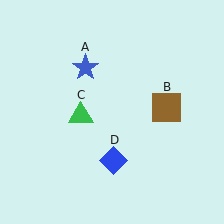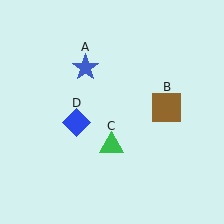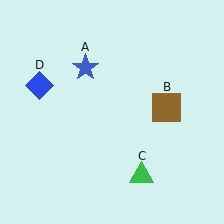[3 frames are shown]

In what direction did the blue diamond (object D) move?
The blue diamond (object D) moved up and to the left.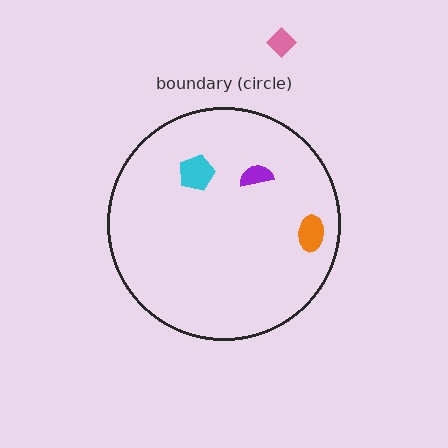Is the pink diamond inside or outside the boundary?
Outside.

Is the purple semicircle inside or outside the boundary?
Inside.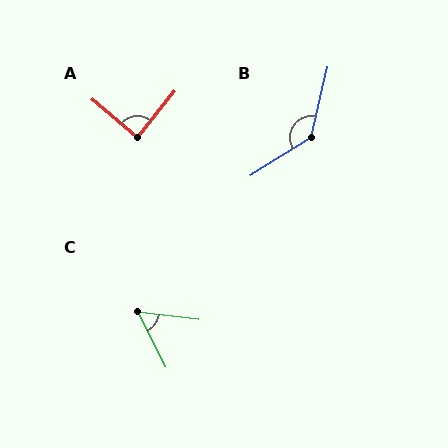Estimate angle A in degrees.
Approximately 89 degrees.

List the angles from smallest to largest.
C (56°), A (89°), B (135°).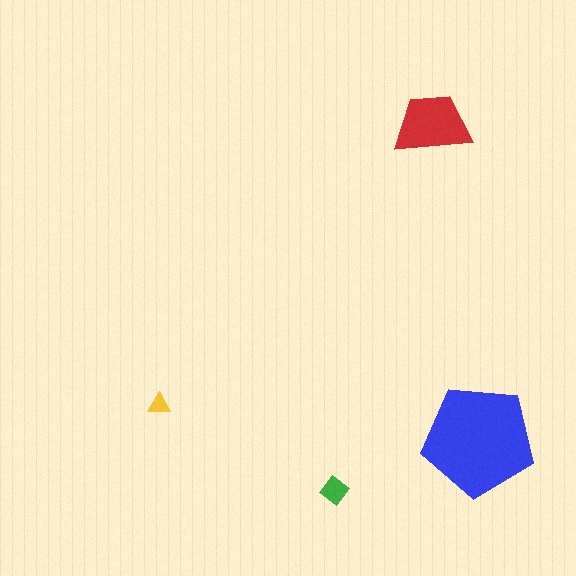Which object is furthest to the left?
The yellow triangle is leftmost.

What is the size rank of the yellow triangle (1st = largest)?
4th.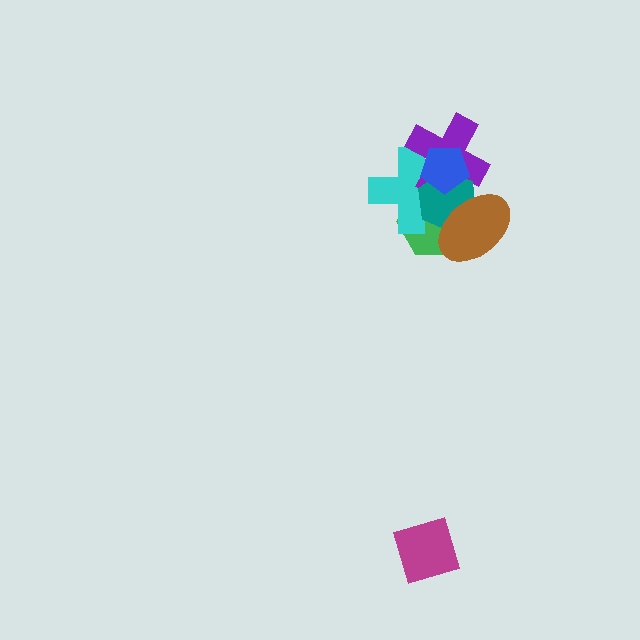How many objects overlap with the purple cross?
4 objects overlap with the purple cross.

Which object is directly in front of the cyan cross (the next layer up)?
The purple cross is directly in front of the cyan cross.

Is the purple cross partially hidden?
Yes, it is partially covered by another shape.